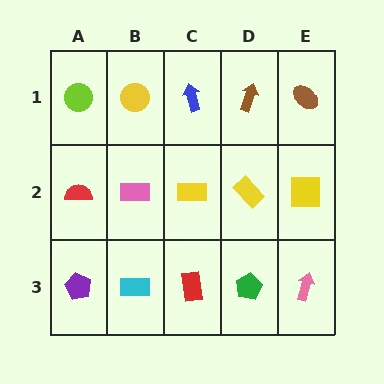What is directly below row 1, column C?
A yellow rectangle.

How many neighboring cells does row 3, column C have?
3.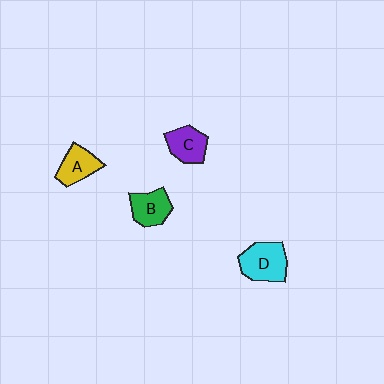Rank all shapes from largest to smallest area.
From largest to smallest: D (cyan), B (green), C (purple), A (yellow).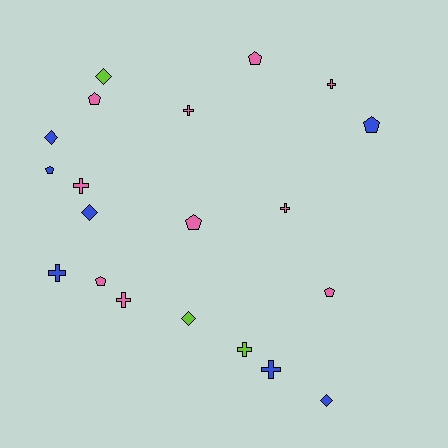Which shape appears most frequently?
Cross, with 8 objects.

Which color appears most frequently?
Pink, with 10 objects.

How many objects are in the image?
There are 20 objects.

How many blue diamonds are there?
There are 3 blue diamonds.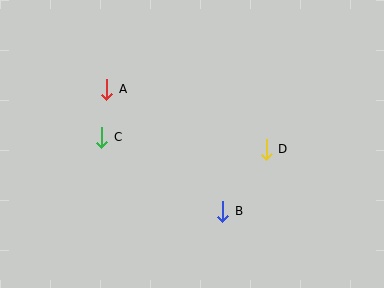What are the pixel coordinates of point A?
Point A is at (107, 89).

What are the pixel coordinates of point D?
Point D is at (266, 149).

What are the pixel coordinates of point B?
Point B is at (223, 211).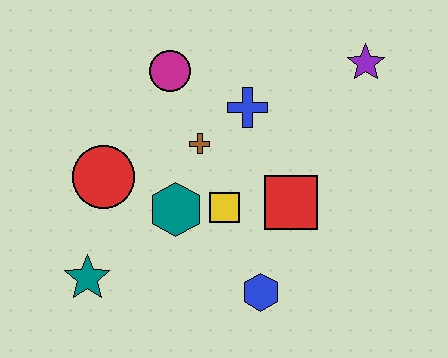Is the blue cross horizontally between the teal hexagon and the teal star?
No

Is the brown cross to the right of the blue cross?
No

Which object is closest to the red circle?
The teal hexagon is closest to the red circle.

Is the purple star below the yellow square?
No